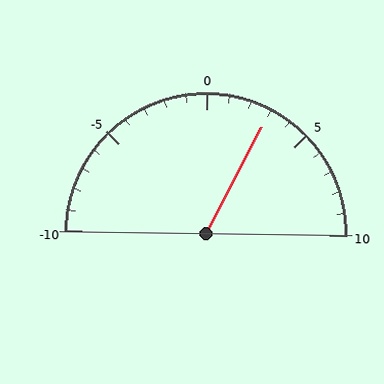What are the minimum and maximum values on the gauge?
The gauge ranges from -10 to 10.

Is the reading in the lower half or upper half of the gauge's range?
The reading is in the upper half of the range (-10 to 10).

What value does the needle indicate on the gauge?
The needle indicates approximately 3.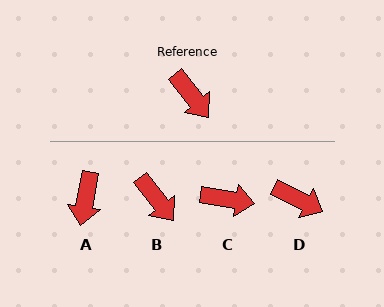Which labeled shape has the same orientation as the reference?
B.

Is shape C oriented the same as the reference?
No, it is off by about 43 degrees.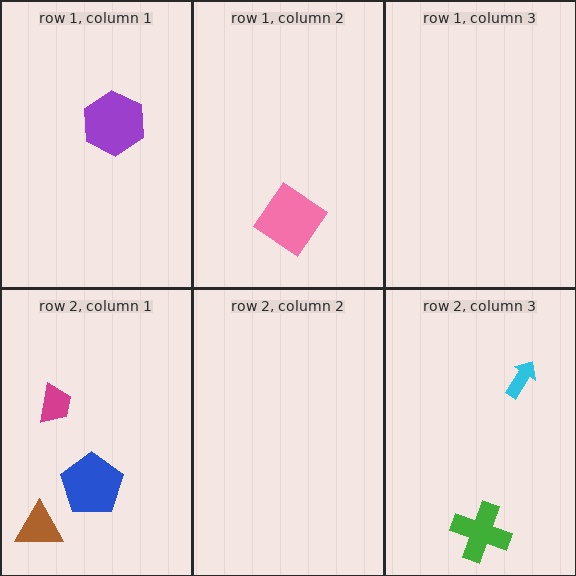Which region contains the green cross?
The row 2, column 3 region.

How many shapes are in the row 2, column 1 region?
3.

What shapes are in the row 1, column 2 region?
The pink diamond.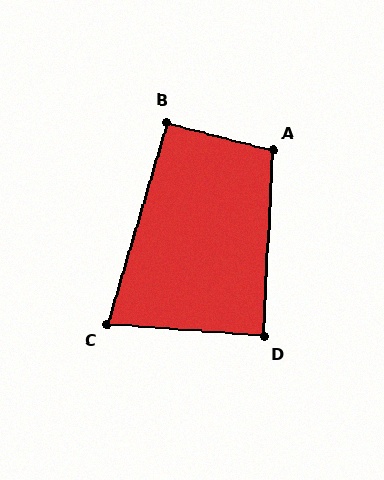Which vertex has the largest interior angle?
A, at approximately 102 degrees.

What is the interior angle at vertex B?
Approximately 91 degrees (approximately right).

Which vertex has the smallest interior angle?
C, at approximately 78 degrees.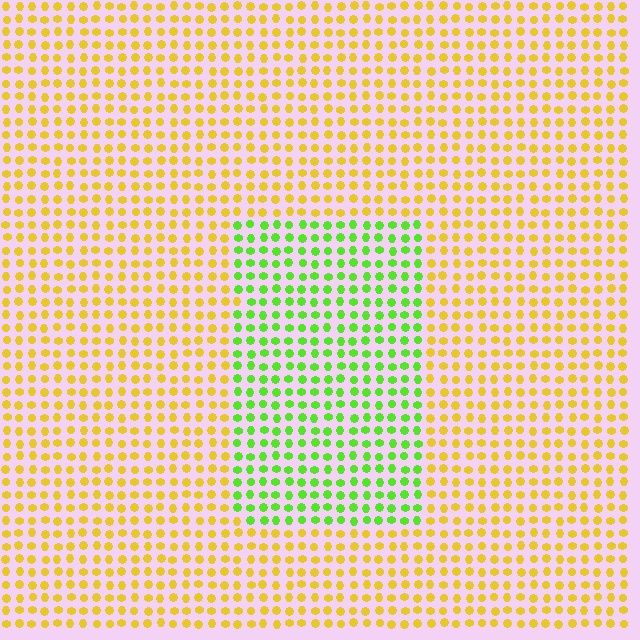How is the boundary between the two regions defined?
The boundary is defined purely by a slight shift in hue (about 56 degrees). Spacing, size, and orientation are identical on both sides.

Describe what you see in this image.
The image is filled with small yellow elements in a uniform arrangement. A rectangle-shaped region is visible where the elements are tinted to a slightly different hue, forming a subtle color boundary.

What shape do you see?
I see a rectangle.